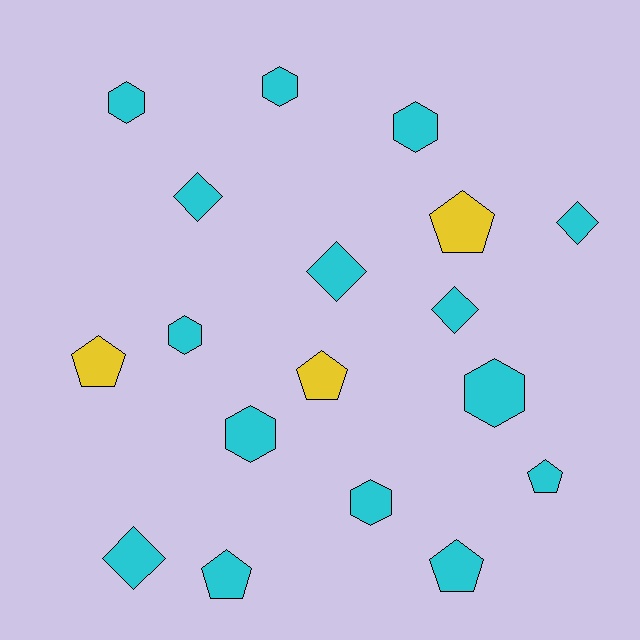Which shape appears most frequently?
Hexagon, with 7 objects.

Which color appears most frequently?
Cyan, with 15 objects.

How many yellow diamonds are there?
There are no yellow diamonds.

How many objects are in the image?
There are 18 objects.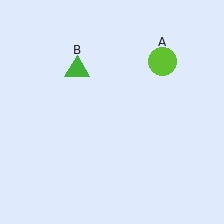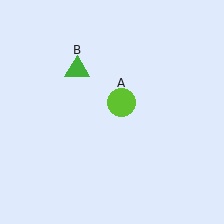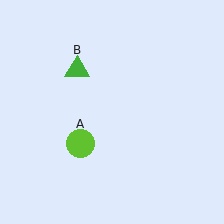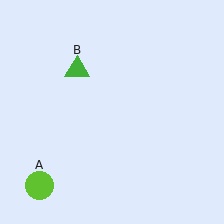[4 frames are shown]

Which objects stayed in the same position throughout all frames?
Green triangle (object B) remained stationary.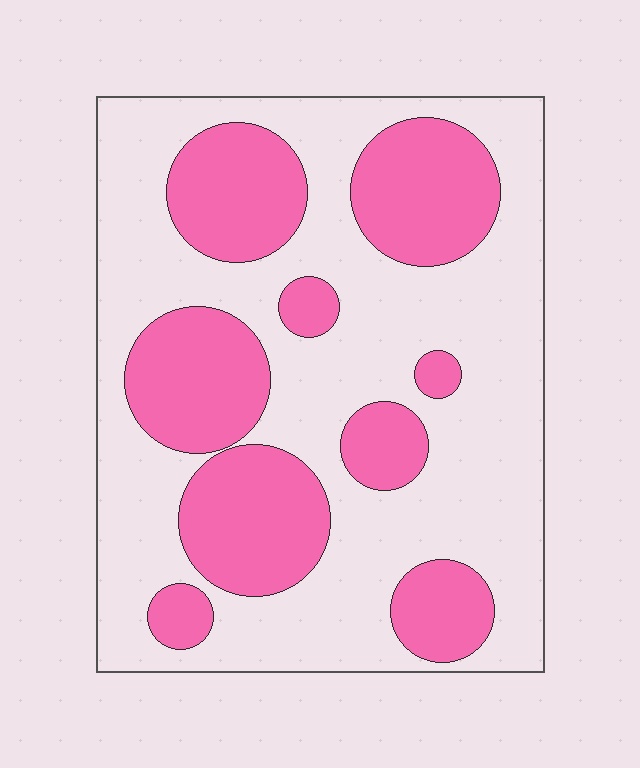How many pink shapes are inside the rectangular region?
9.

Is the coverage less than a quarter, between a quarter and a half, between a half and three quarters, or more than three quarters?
Between a quarter and a half.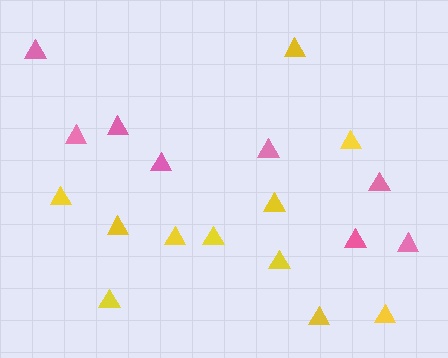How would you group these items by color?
There are 2 groups: one group of yellow triangles (11) and one group of pink triangles (8).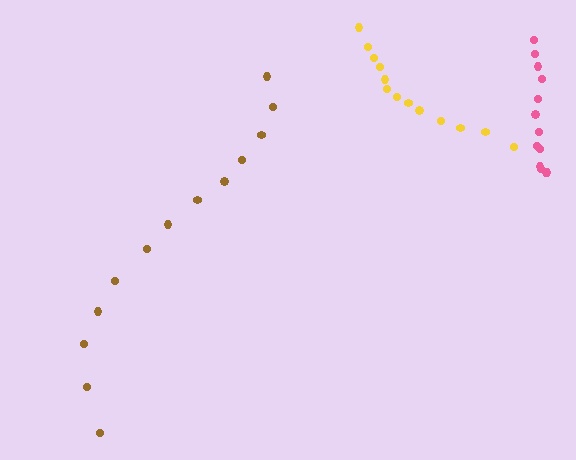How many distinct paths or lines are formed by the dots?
There are 3 distinct paths.